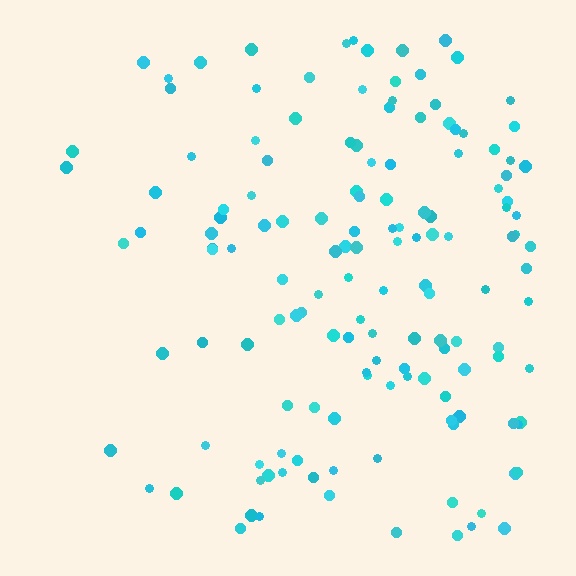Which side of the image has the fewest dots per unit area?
The left.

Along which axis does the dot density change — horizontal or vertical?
Horizontal.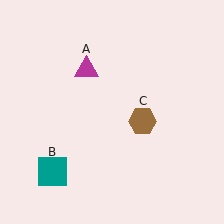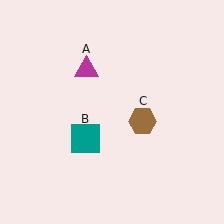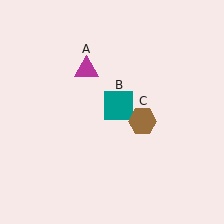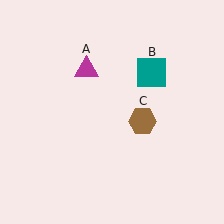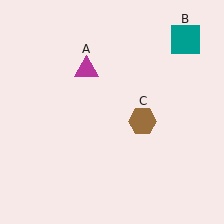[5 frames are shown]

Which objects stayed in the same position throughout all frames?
Magenta triangle (object A) and brown hexagon (object C) remained stationary.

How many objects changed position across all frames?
1 object changed position: teal square (object B).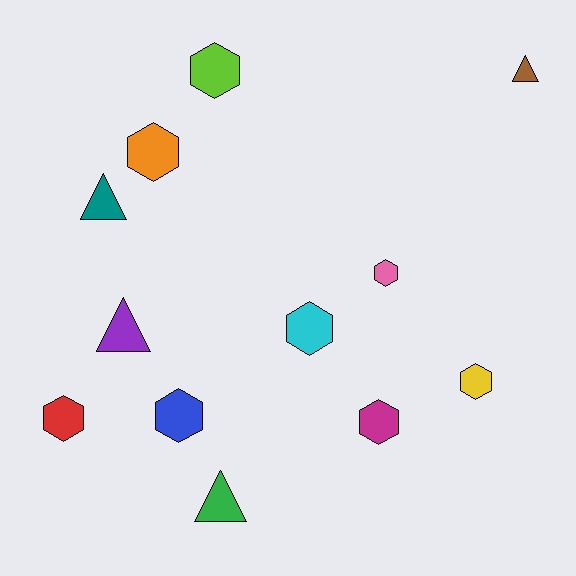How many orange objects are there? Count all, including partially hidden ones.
There is 1 orange object.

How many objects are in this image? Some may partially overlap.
There are 12 objects.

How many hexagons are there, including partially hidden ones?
There are 8 hexagons.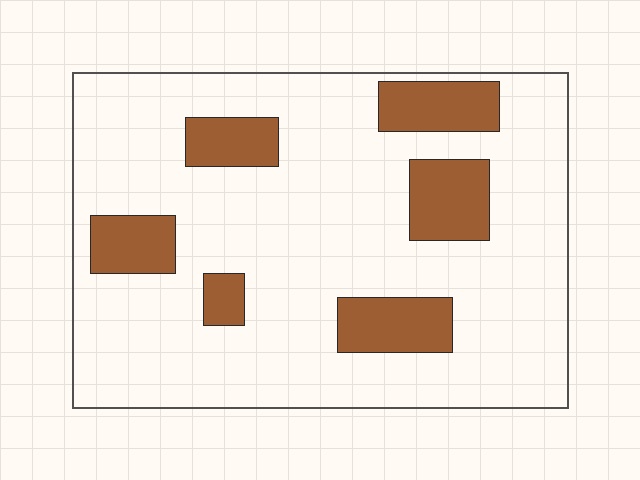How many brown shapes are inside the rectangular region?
6.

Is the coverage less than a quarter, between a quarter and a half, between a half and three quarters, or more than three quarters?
Less than a quarter.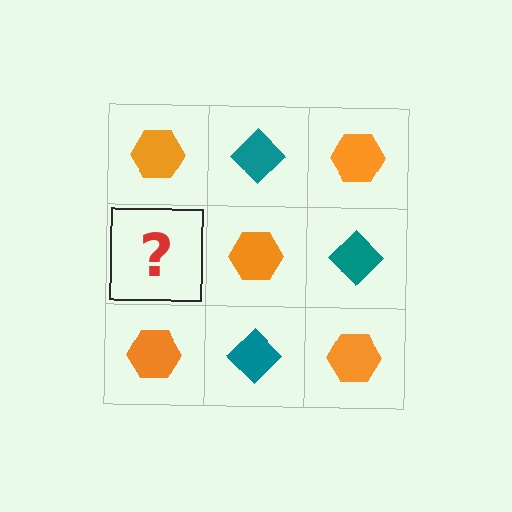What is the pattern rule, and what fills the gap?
The rule is that it alternates orange hexagon and teal diamond in a checkerboard pattern. The gap should be filled with a teal diamond.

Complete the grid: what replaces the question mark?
The question mark should be replaced with a teal diamond.